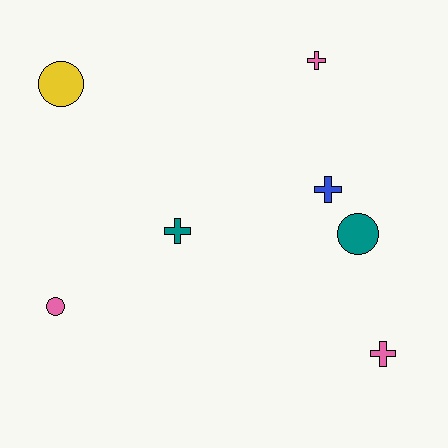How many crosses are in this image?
There are 4 crosses.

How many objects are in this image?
There are 7 objects.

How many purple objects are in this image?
There are no purple objects.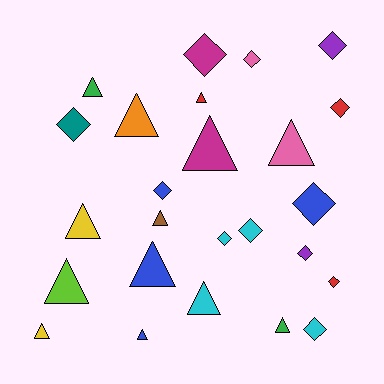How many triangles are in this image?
There are 13 triangles.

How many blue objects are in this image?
There are 4 blue objects.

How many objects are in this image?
There are 25 objects.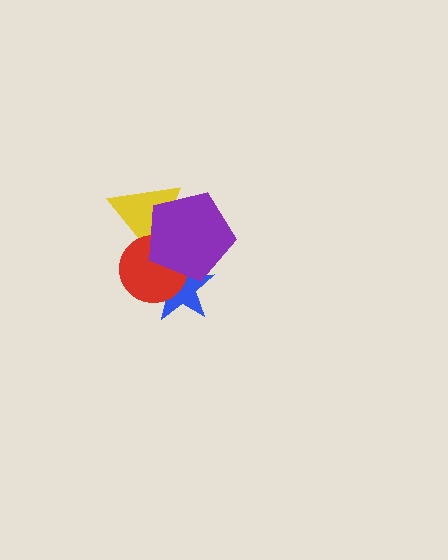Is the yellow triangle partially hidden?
Yes, it is partially covered by another shape.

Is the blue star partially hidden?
Yes, it is partially covered by another shape.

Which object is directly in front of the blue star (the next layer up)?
The red circle is directly in front of the blue star.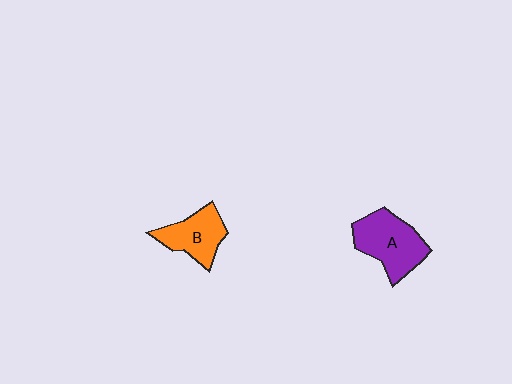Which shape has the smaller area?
Shape B (orange).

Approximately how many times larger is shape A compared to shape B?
Approximately 1.3 times.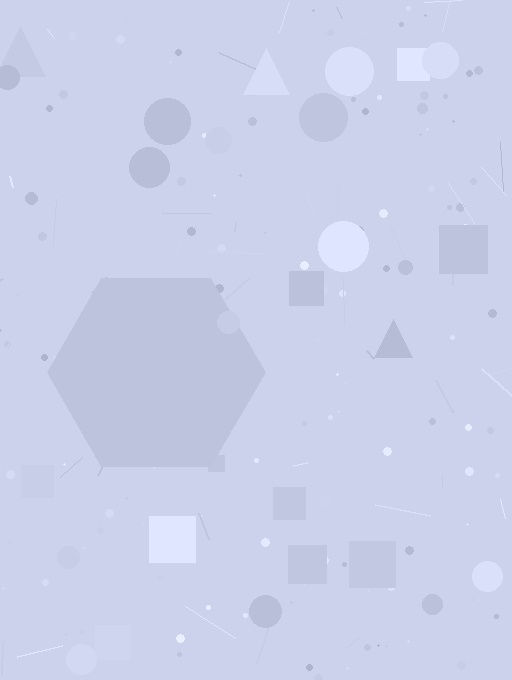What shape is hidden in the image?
A hexagon is hidden in the image.